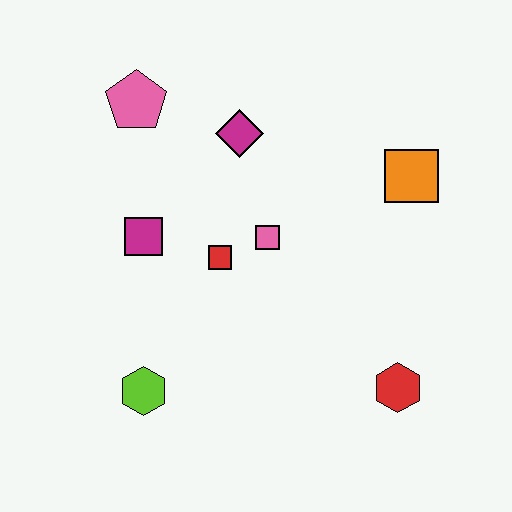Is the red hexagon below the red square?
Yes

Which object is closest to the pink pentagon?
The magenta diamond is closest to the pink pentagon.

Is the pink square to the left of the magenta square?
No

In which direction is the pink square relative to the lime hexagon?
The pink square is above the lime hexagon.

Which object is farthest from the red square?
The red hexagon is farthest from the red square.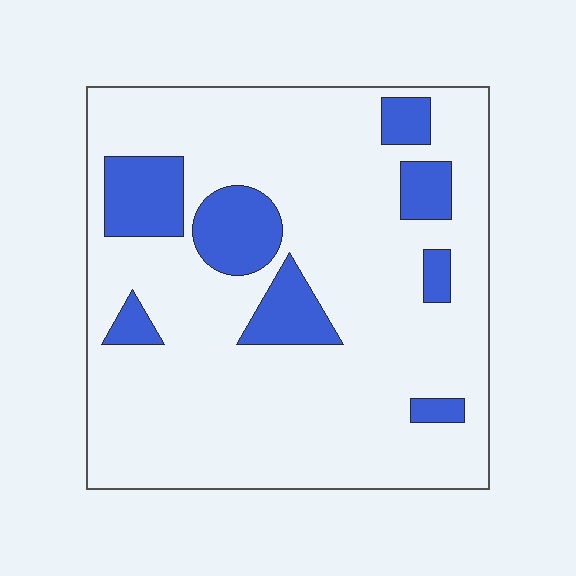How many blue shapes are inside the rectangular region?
8.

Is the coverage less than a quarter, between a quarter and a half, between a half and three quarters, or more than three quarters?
Less than a quarter.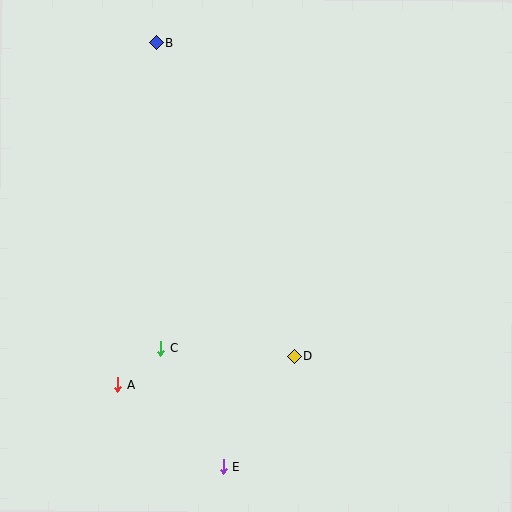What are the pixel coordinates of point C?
Point C is at (161, 348).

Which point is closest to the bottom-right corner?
Point D is closest to the bottom-right corner.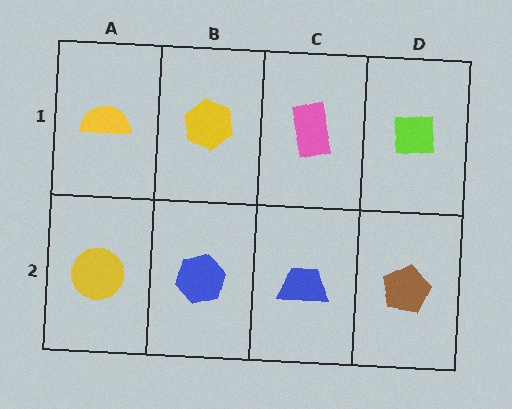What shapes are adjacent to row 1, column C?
A blue trapezoid (row 2, column C), a yellow hexagon (row 1, column B), a lime square (row 1, column D).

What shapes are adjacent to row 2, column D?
A lime square (row 1, column D), a blue trapezoid (row 2, column C).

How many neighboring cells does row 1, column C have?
3.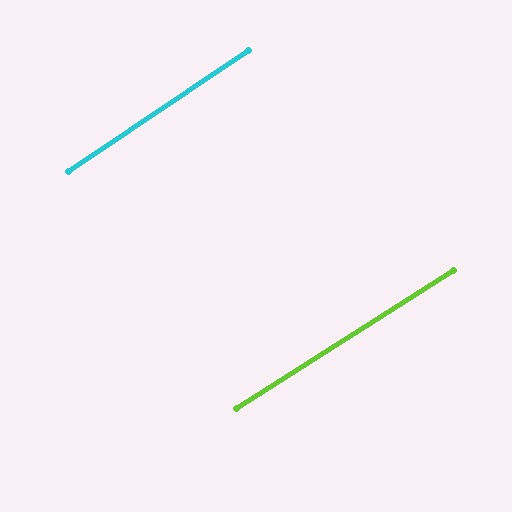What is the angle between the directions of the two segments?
Approximately 1 degree.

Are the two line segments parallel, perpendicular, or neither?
Parallel — their directions differ by only 1.2°.